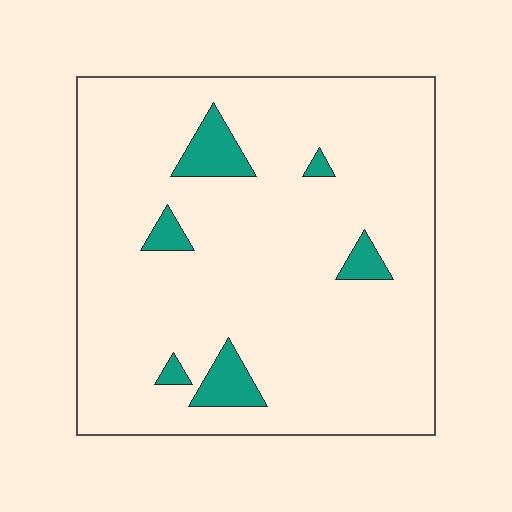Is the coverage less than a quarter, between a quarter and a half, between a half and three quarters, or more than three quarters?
Less than a quarter.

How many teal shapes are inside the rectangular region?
6.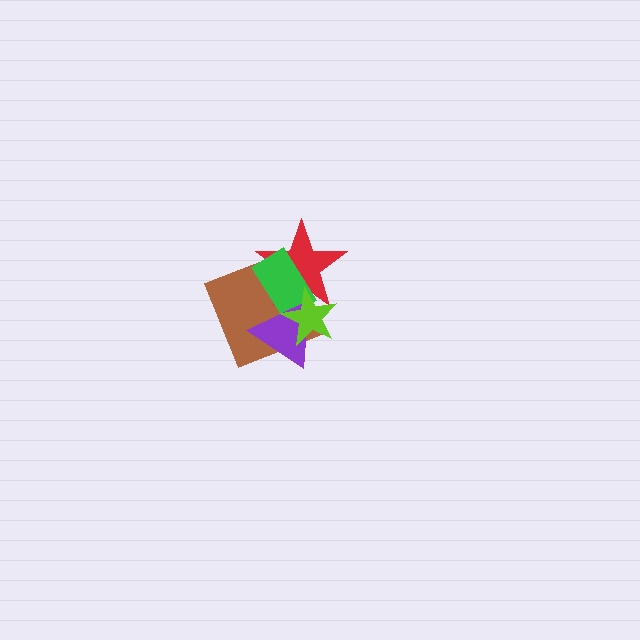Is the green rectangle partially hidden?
Yes, it is partially covered by another shape.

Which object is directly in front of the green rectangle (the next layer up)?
The purple triangle is directly in front of the green rectangle.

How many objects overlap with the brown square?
4 objects overlap with the brown square.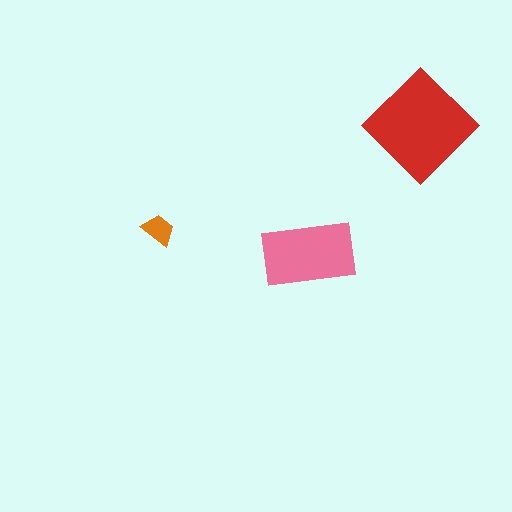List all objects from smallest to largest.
The orange trapezoid, the pink rectangle, the red diamond.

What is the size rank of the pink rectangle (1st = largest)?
2nd.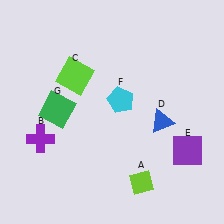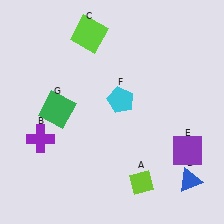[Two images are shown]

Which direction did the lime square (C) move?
The lime square (C) moved up.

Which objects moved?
The objects that moved are: the lime square (C), the blue triangle (D).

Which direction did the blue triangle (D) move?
The blue triangle (D) moved down.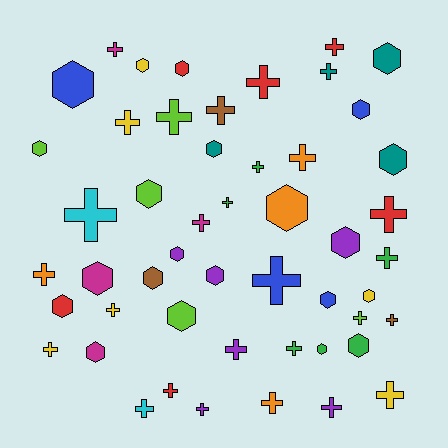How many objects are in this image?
There are 50 objects.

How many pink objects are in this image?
There are no pink objects.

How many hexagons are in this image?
There are 22 hexagons.